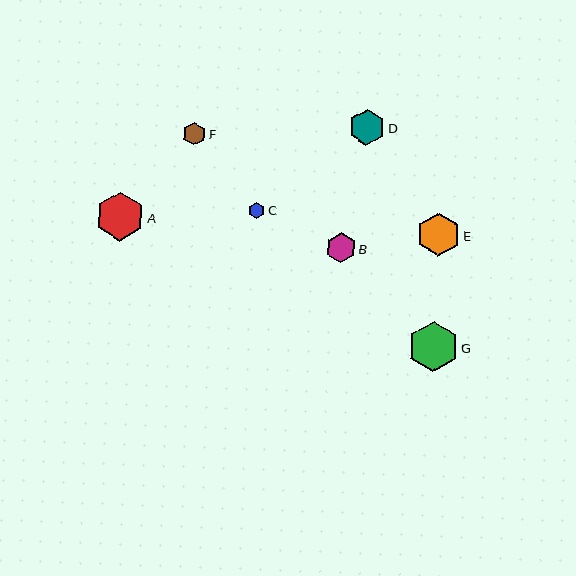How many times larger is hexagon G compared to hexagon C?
Hexagon G is approximately 3.2 times the size of hexagon C.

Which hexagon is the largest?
Hexagon G is the largest with a size of approximately 50 pixels.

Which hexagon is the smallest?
Hexagon C is the smallest with a size of approximately 16 pixels.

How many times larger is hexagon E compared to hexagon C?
Hexagon E is approximately 2.7 times the size of hexagon C.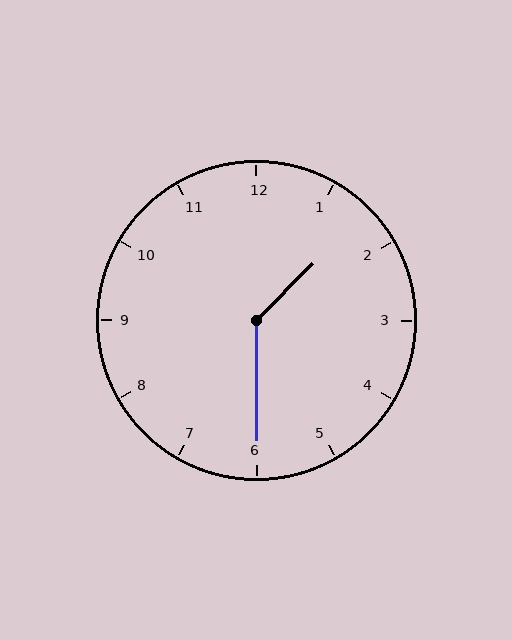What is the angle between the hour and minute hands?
Approximately 135 degrees.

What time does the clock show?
1:30.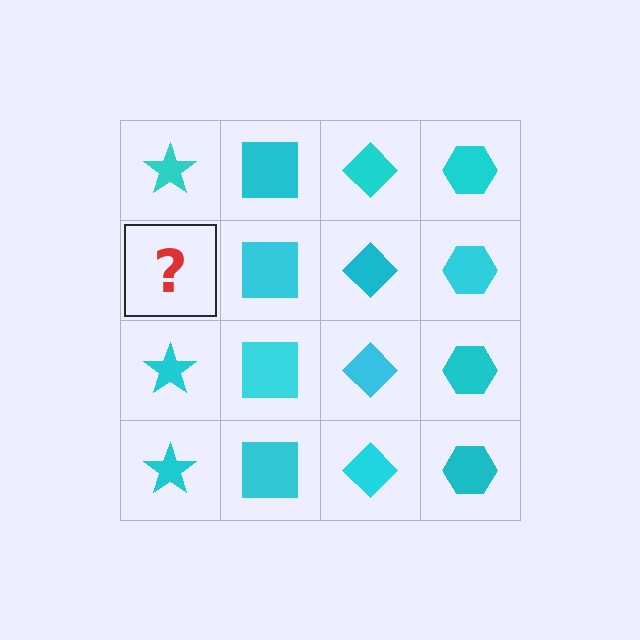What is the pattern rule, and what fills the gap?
The rule is that each column has a consistent shape. The gap should be filled with a cyan star.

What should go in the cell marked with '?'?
The missing cell should contain a cyan star.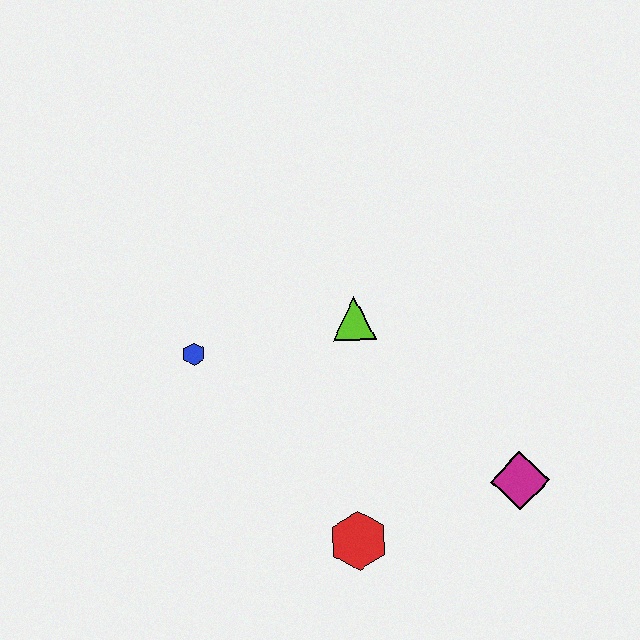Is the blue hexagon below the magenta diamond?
No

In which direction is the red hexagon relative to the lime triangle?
The red hexagon is below the lime triangle.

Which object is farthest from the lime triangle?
The magenta diamond is farthest from the lime triangle.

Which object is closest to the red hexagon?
The magenta diamond is closest to the red hexagon.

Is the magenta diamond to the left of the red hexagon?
No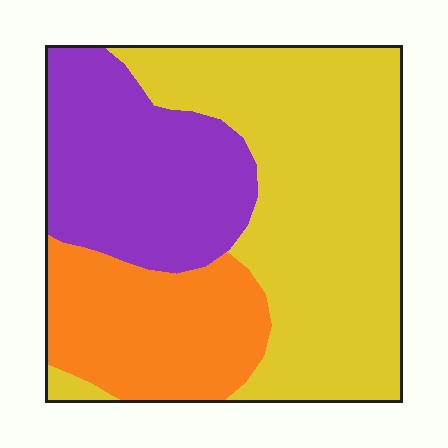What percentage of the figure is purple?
Purple takes up between a quarter and a half of the figure.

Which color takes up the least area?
Orange, at roughly 25%.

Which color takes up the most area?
Yellow, at roughly 50%.